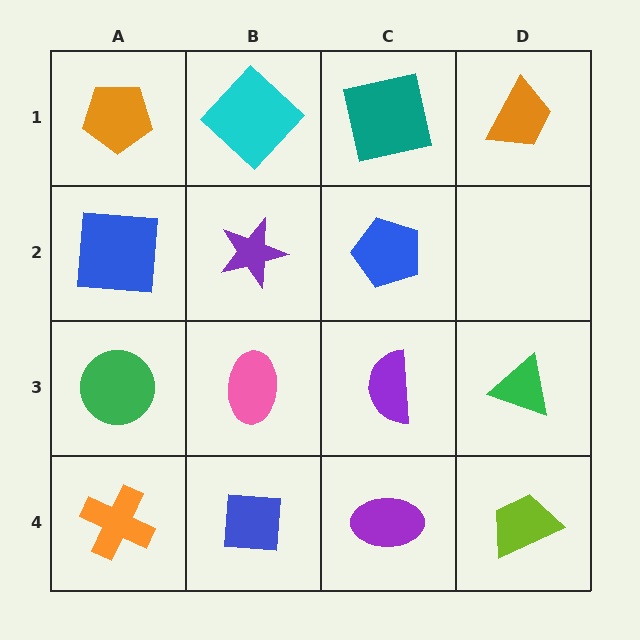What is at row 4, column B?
A blue square.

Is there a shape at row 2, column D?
No, that cell is empty.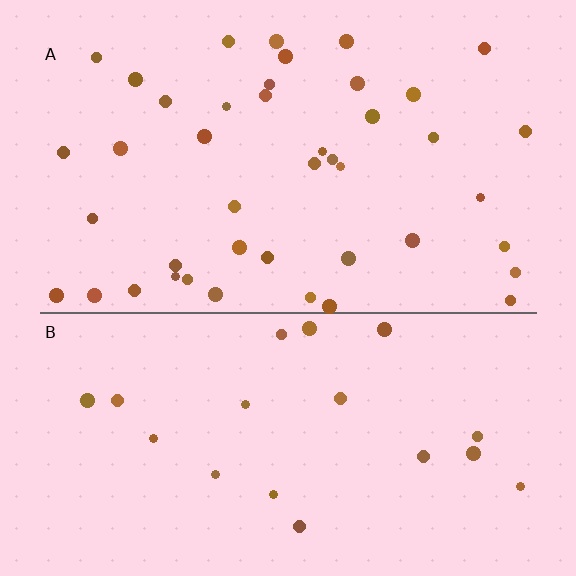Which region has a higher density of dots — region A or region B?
A (the top).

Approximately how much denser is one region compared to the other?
Approximately 2.3× — region A over region B.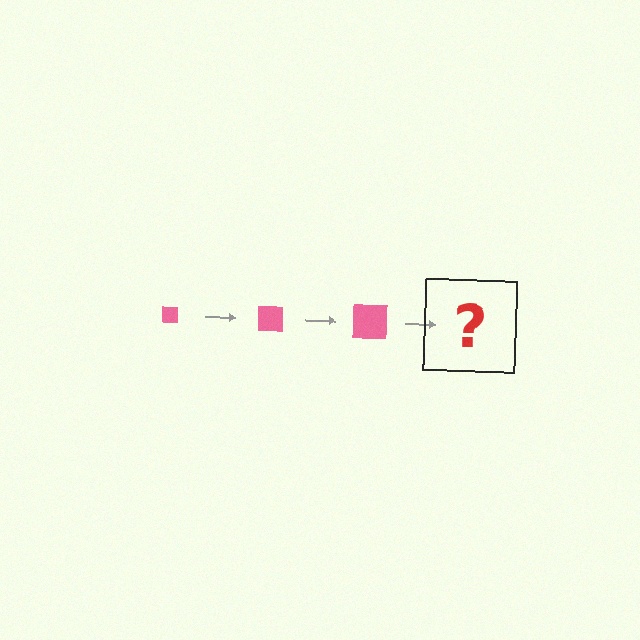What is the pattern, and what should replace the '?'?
The pattern is that the square gets progressively larger each step. The '?' should be a pink square, larger than the previous one.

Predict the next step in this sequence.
The next step is a pink square, larger than the previous one.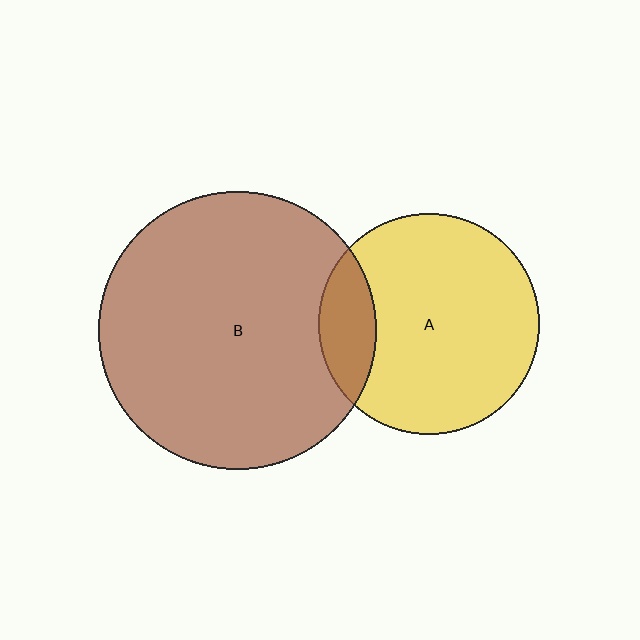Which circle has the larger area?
Circle B (brown).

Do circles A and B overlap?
Yes.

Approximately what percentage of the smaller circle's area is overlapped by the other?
Approximately 15%.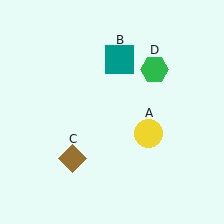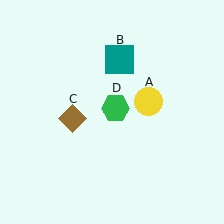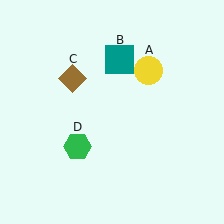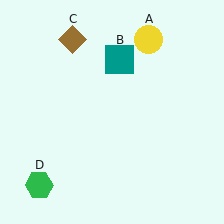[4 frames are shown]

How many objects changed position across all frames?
3 objects changed position: yellow circle (object A), brown diamond (object C), green hexagon (object D).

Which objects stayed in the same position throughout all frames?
Teal square (object B) remained stationary.